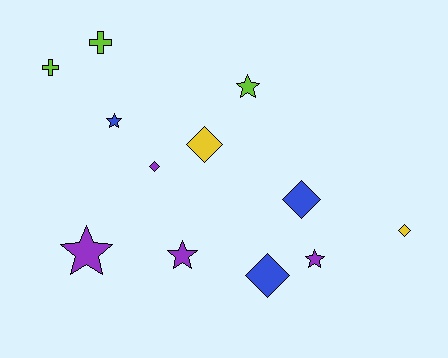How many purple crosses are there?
There are no purple crosses.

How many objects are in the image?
There are 12 objects.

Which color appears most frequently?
Purple, with 4 objects.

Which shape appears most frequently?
Star, with 5 objects.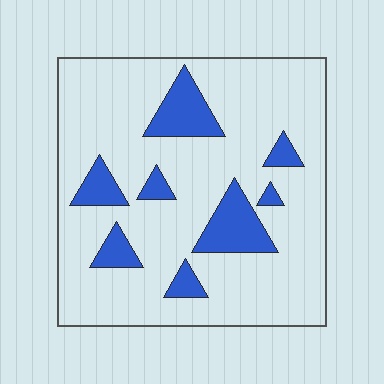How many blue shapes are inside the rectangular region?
8.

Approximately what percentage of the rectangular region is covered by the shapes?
Approximately 15%.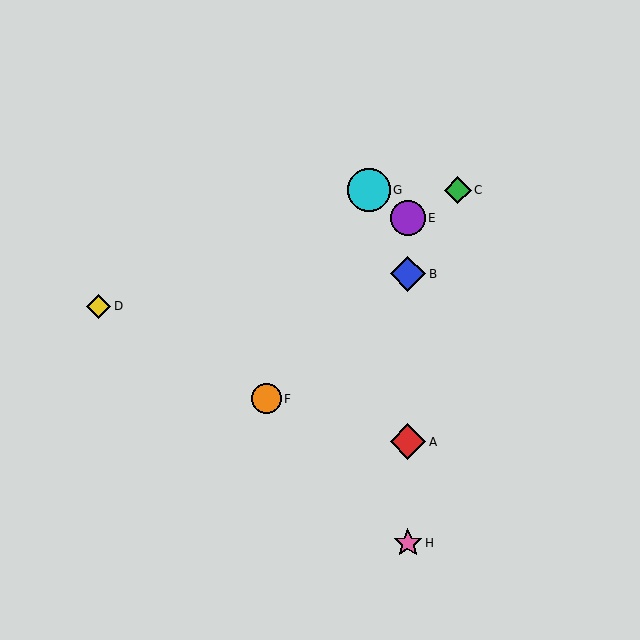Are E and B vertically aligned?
Yes, both are at x≈408.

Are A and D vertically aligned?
No, A is at x≈408 and D is at x≈99.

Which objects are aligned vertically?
Objects A, B, E, H are aligned vertically.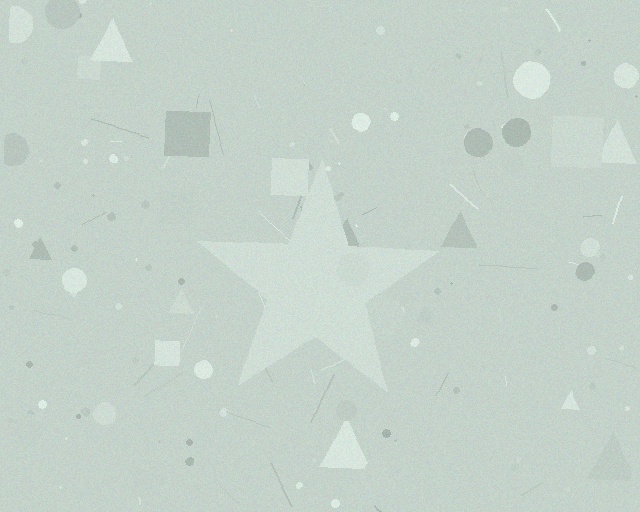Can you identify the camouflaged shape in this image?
The camouflaged shape is a star.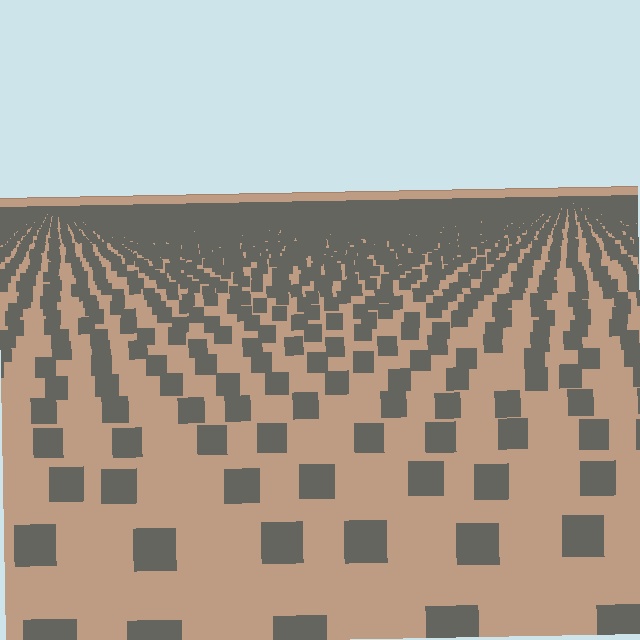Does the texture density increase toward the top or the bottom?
Density increases toward the top.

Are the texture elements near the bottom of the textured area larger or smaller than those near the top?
Larger. Near the bottom, elements are closer to the viewer and appear at a bigger on-screen size.